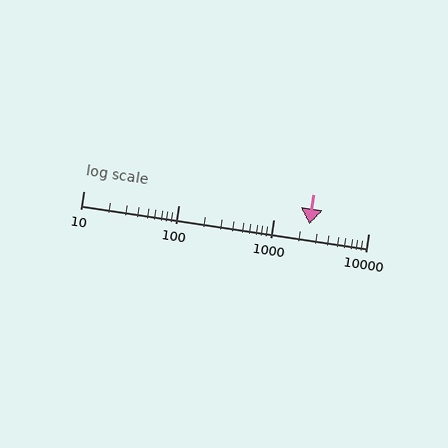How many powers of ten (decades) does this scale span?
The scale spans 3 decades, from 10 to 10000.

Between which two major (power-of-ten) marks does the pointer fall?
The pointer is between 1000 and 10000.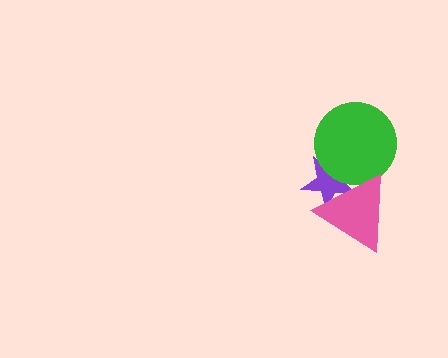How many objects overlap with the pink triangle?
2 objects overlap with the pink triangle.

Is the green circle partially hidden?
Yes, it is partially covered by another shape.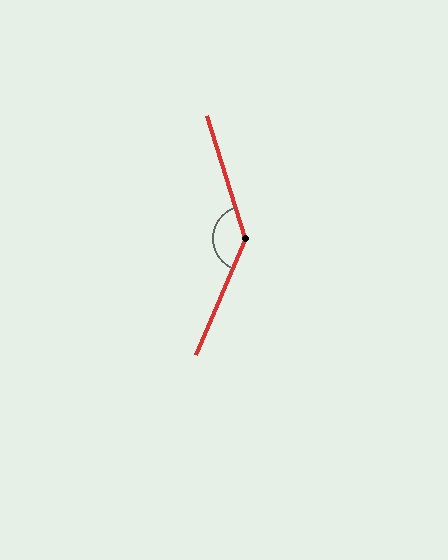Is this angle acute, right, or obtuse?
It is obtuse.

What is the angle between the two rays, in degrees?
Approximately 140 degrees.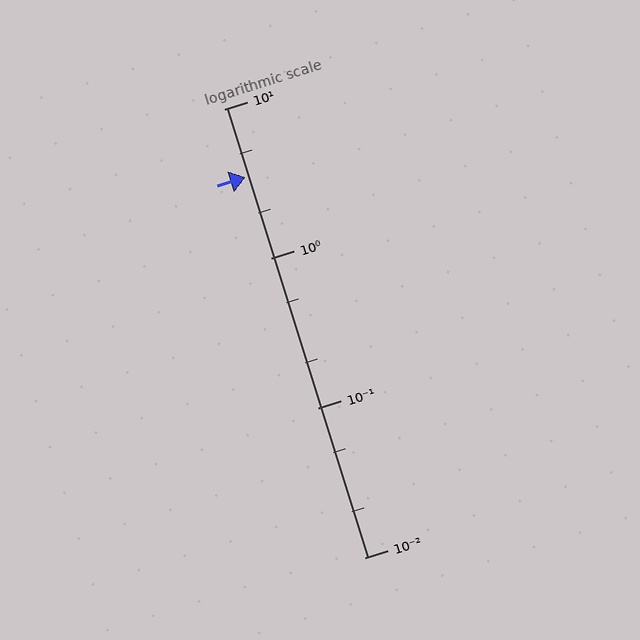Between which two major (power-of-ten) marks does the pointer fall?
The pointer is between 1 and 10.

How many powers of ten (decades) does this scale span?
The scale spans 3 decades, from 0.01 to 10.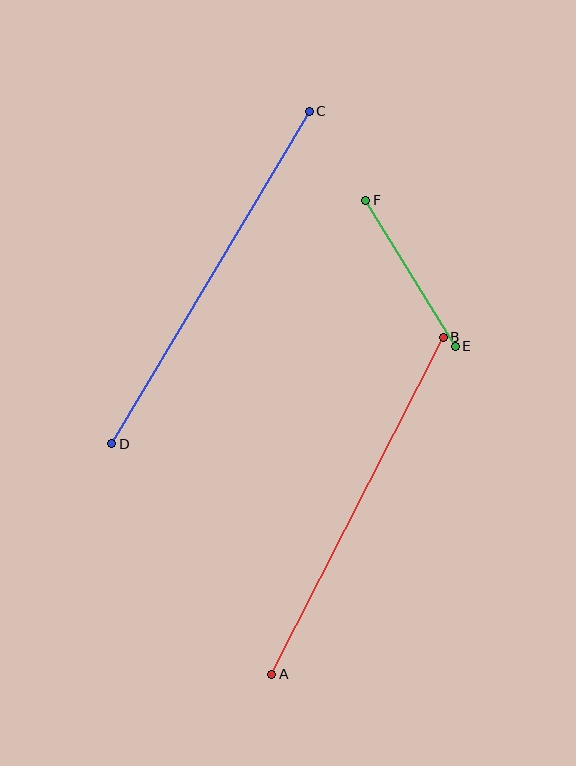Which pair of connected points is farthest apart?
Points C and D are farthest apart.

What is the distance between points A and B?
The distance is approximately 378 pixels.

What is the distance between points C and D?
The distance is approximately 387 pixels.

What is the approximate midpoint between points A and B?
The midpoint is at approximately (358, 506) pixels.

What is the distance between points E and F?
The distance is approximately 171 pixels.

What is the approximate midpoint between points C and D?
The midpoint is at approximately (211, 277) pixels.